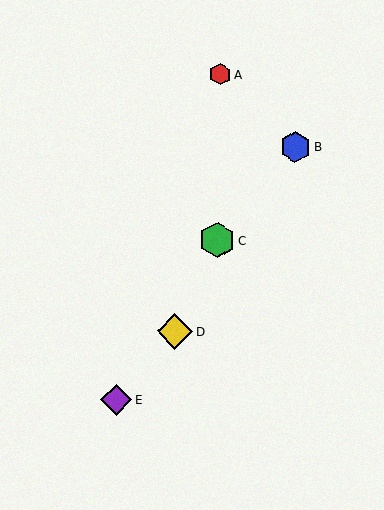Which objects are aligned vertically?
Objects A, C are aligned vertically.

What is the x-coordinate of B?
Object B is at x≈295.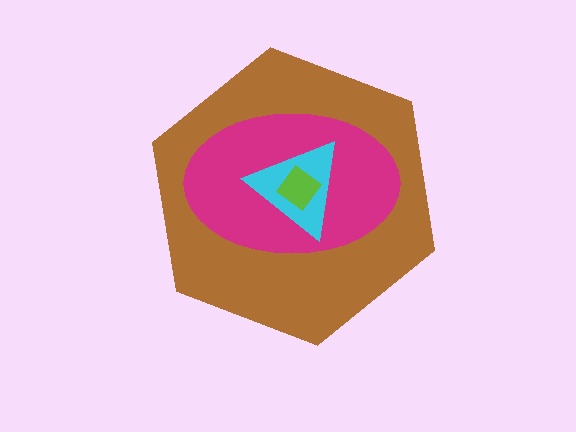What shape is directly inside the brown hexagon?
The magenta ellipse.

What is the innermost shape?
The lime diamond.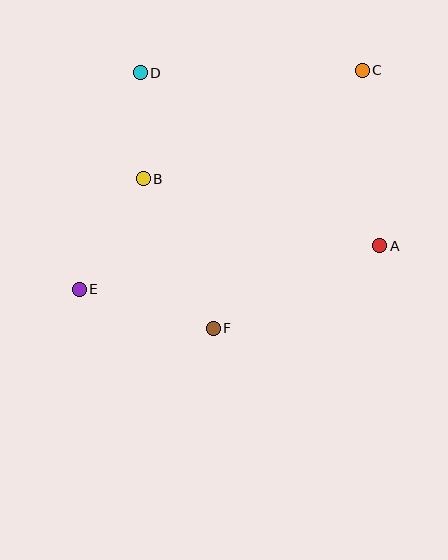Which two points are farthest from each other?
Points C and E are farthest from each other.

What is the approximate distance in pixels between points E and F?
The distance between E and F is approximately 140 pixels.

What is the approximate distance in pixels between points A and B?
The distance between A and B is approximately 246 pixels.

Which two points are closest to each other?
Points B and D are closest to each other.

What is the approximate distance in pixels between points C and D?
The distance between C and D is approximately 222 pixels.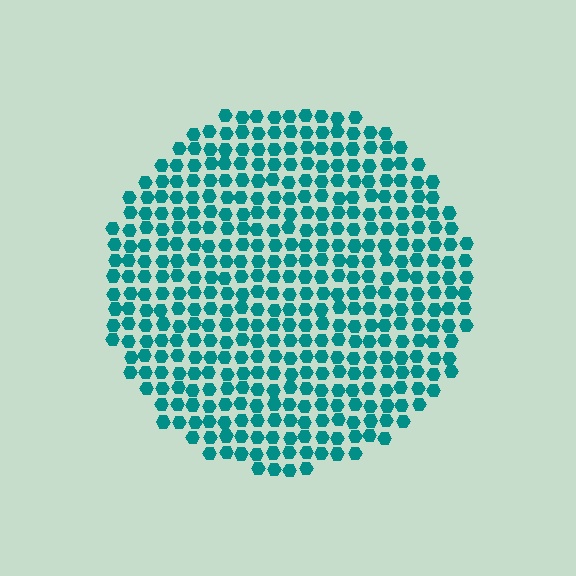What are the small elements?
The small elements are hexagons.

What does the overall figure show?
The overall figure shows a circle.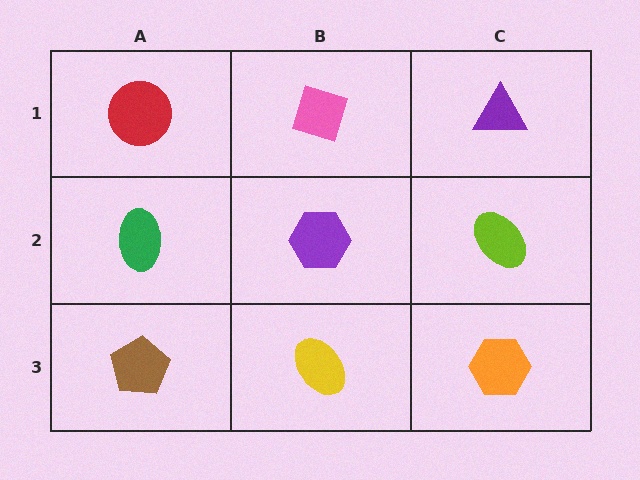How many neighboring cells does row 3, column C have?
2.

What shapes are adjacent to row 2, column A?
A red circle (row 1, column A), a brown pentagon (row 3, column A), a purple hexagon (row 2, column B).